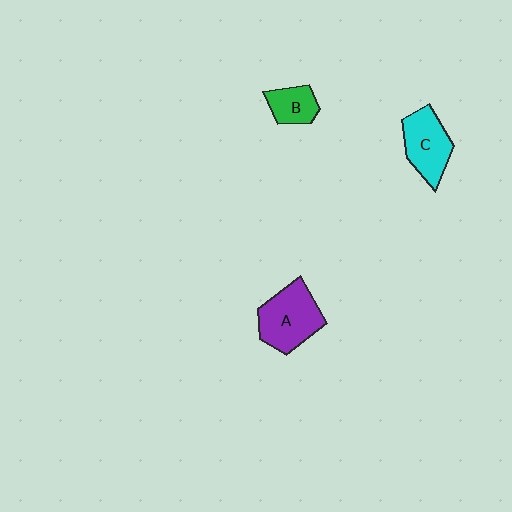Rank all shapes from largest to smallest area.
From largest to smallest: A (purple), C (cyan), B (green).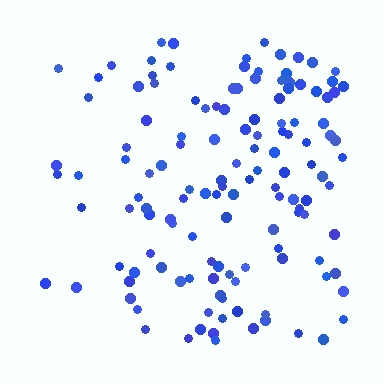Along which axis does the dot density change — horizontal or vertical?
Horizontal.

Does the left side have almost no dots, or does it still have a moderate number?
Still a moderate number, just noticeably fewer than the right.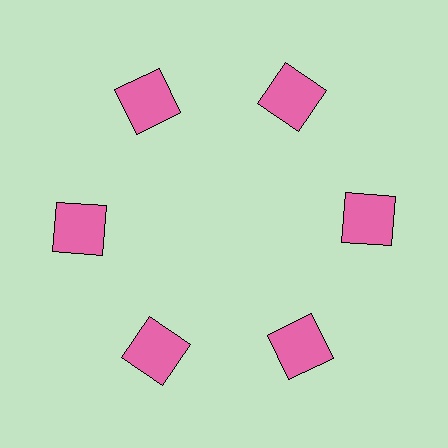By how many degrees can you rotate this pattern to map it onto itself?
The pattern maps onto itself every 60 degrees of rotation.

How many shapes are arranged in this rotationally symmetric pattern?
There are 6 shapes, arranged in 6 groups of 1.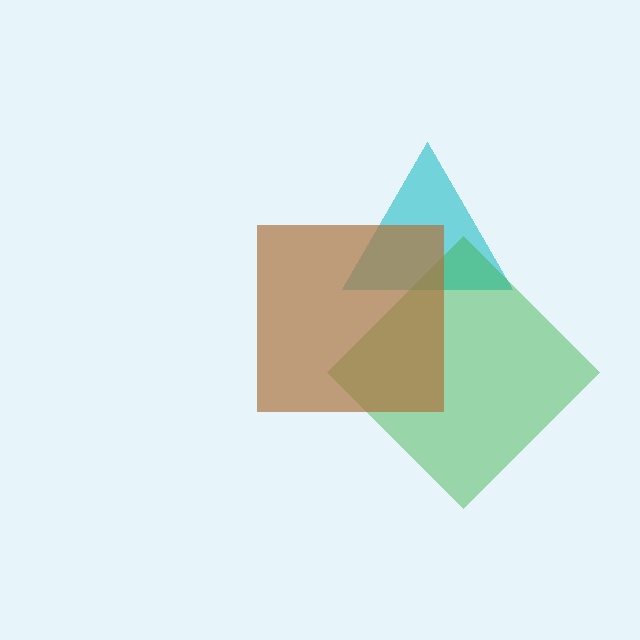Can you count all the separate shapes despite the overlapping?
Yes, there are 3 separate shapes.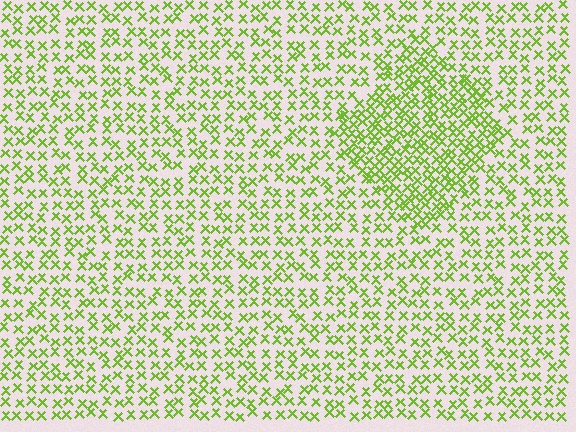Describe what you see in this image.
The image contains small lime elements arranged at two different densities. A diamond-shaped region is visible where the elements are more densely packed than the surrounding area.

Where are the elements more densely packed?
The elements are more densely packed inside the diamond boundary.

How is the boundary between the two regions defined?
The boundary is defined by a change in element density (approximately 1.8x ratio). All elements are the same color, size, and shape.